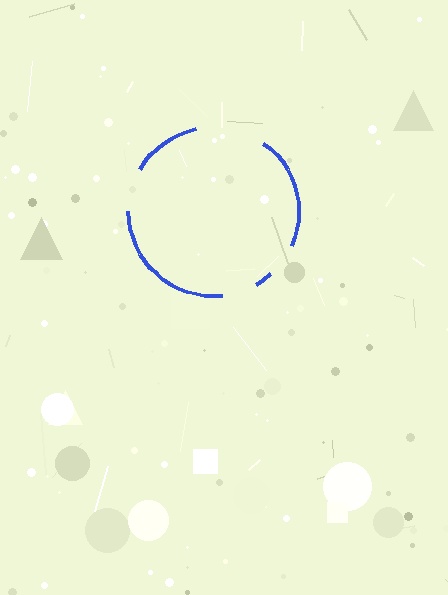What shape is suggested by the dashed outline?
The dashed outline suggests a circle.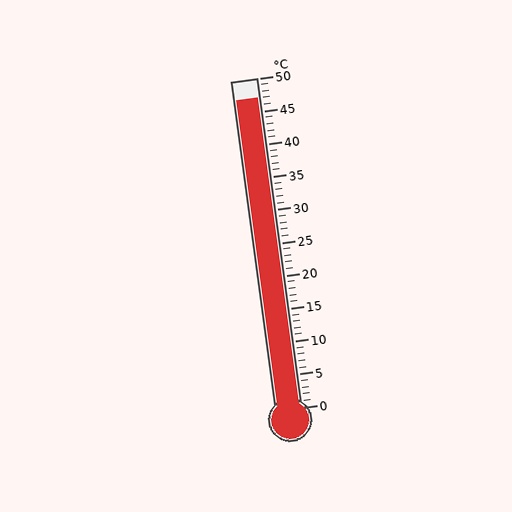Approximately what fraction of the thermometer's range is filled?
The thermometer is filled to approximately 95% of its range.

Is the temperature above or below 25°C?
The temperature is above 25°C.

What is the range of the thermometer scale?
The thermometer scale ranges from 0°C to 50°C.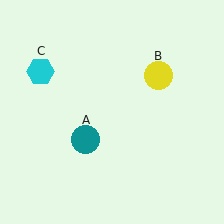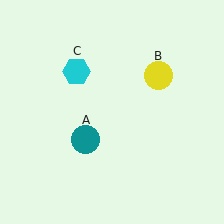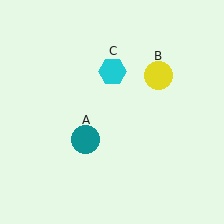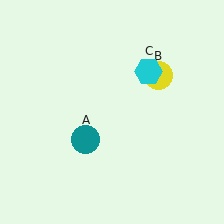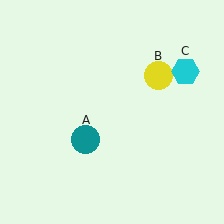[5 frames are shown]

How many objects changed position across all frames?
1 object changed position: cyan hexagon (object C).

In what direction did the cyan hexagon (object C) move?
The cyan hexagon (object C) moved right.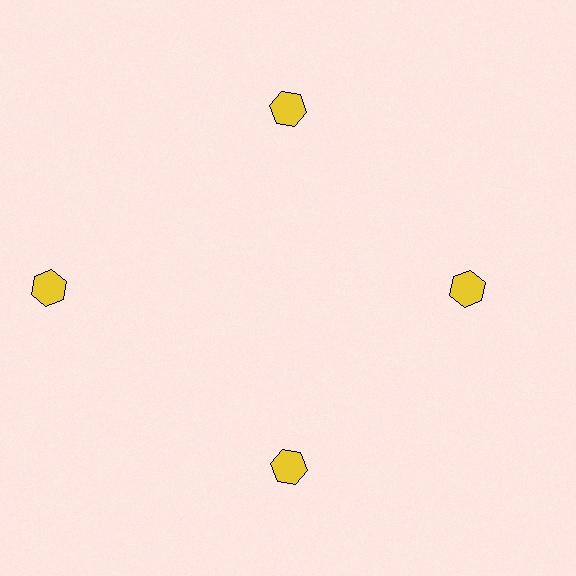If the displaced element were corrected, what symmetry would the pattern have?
It would have 4-fold rotational symmetry — the pattern would map onto itself every 90 degrees.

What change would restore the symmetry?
The symmetry would be restored by moving it inward, back onto the ring so that all 4 hexagons sit at equal angles and equal distance from the center.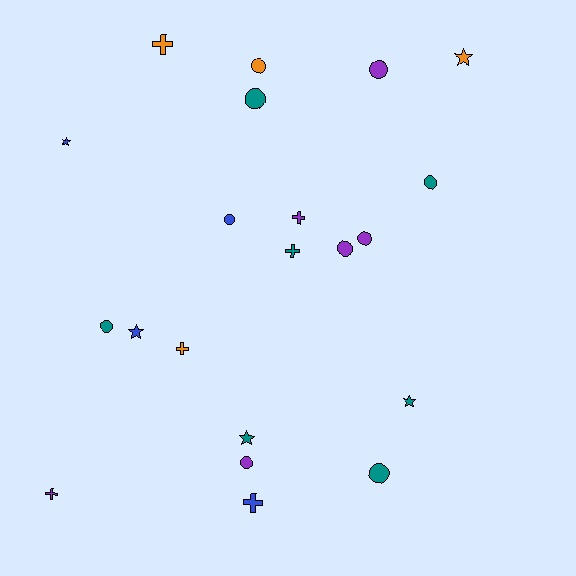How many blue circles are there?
There is 1 blue circle.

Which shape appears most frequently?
Circle, with 10 objects.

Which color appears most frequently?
Teal, with 7 objects.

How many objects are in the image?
There are 21 objects.